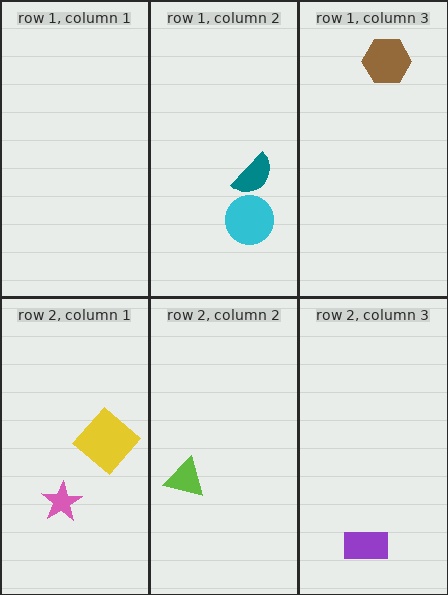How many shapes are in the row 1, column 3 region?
1.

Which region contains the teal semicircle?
The row 1, column 2 region.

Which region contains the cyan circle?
The row 1, column 2 region.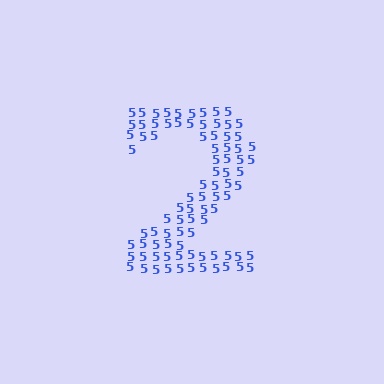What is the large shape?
The large shape is the digit 2.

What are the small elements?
The small elements are digit 5's.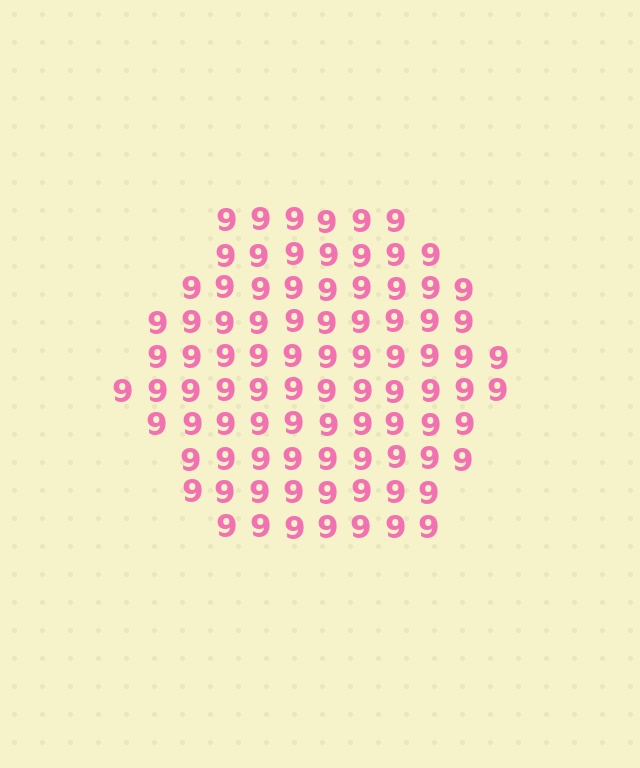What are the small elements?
The small elements are digit 9's.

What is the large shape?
The large shape is a hexagon.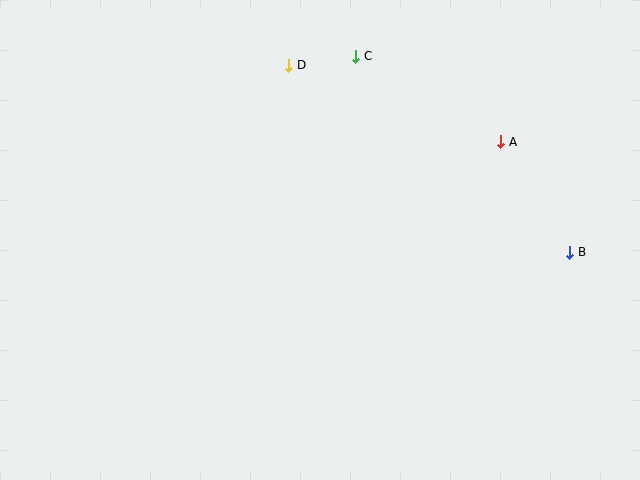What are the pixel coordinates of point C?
Point C is at (356, 56).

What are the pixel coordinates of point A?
Point A is at (501, 142).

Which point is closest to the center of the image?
Point D at (289, 66) is closest to the center.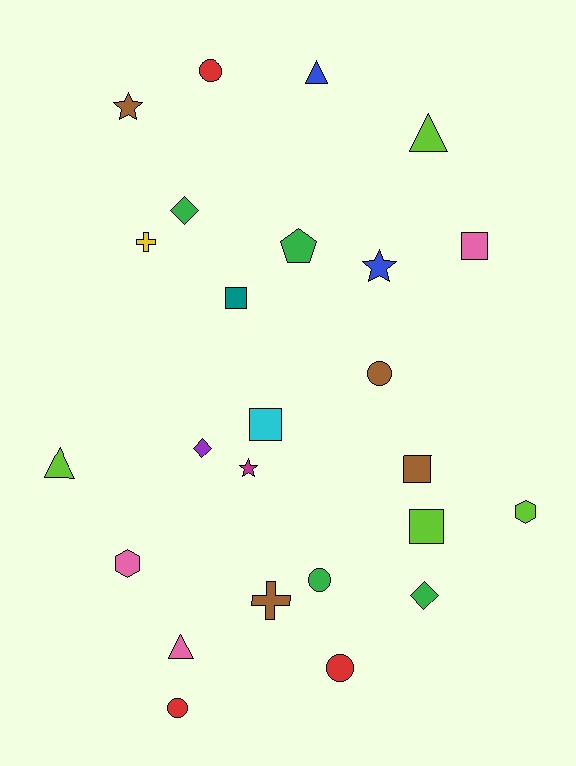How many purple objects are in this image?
There is 1 purple object.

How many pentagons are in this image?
There is 1 pentagon.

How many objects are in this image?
There are 25 objects.